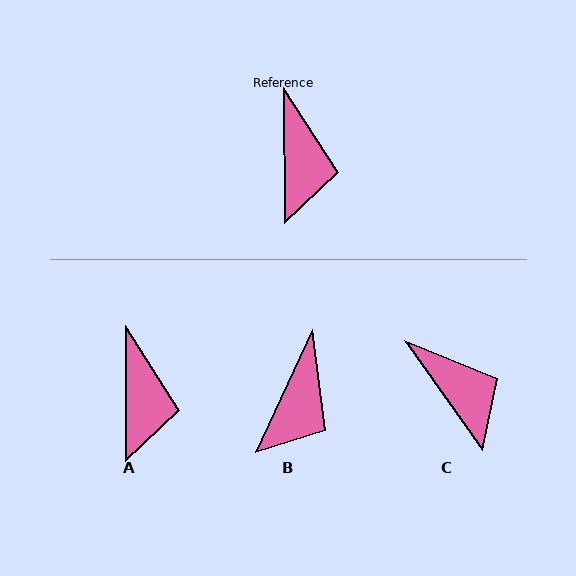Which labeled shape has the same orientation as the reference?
A.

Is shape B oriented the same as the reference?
No, it is off by about 25 degrees.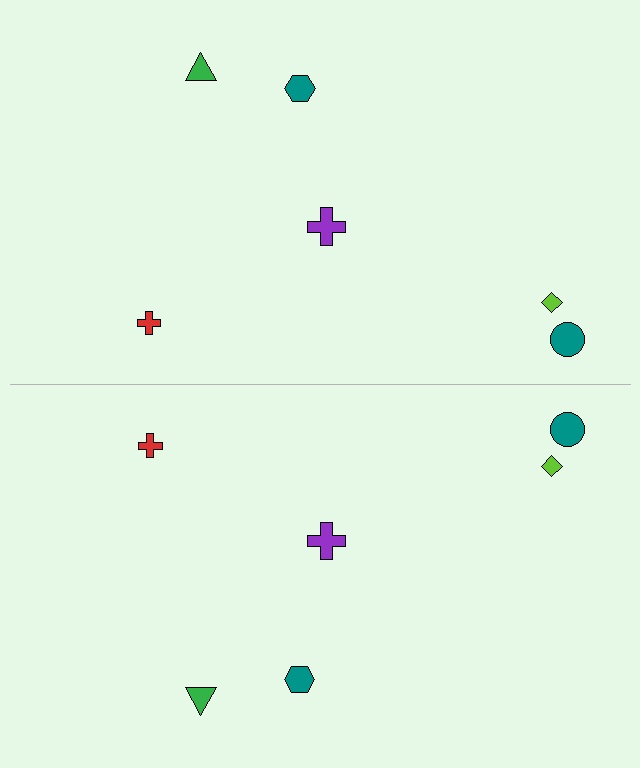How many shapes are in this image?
There are 12 shapes in this image.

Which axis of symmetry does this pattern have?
The pattern has a horizontal axis of symmetry running through the center of the image.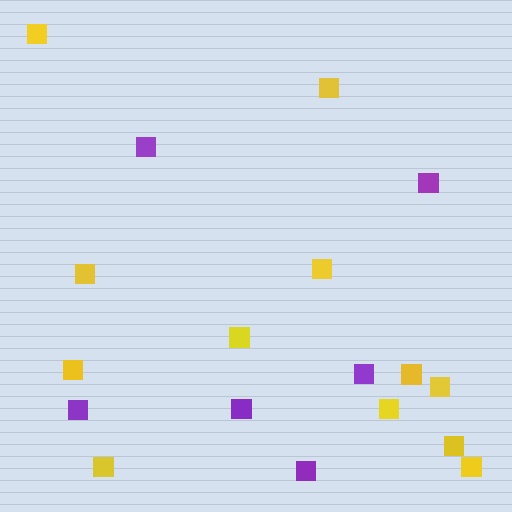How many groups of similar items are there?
There are 2 groups: one group of purple squares (6) and one group of yellow squares (12).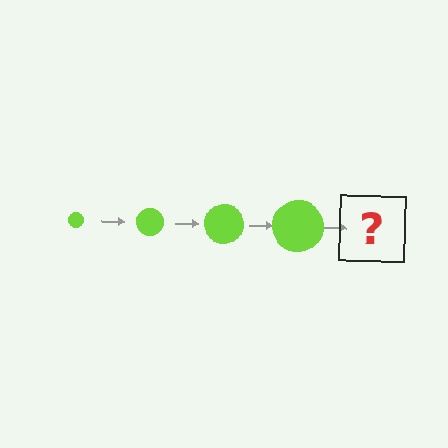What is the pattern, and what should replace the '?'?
The pattern is that the circle gets progressively larger each step. The '?' should be a lime circle, larger than the previous one.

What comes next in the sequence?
The next element should be a lime circle, larger than the previous one.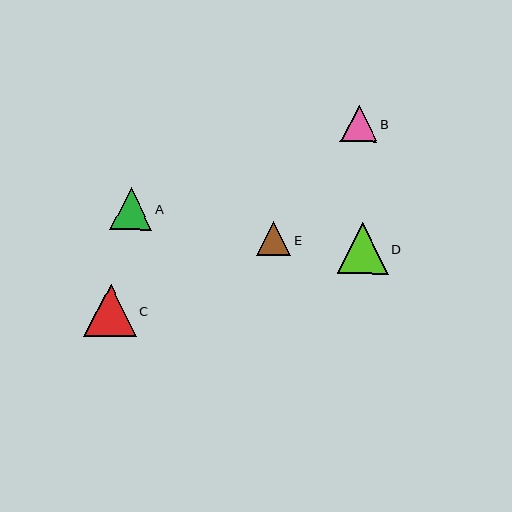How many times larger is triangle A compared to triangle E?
Triangle A is approximately 1.2 times the size of triangle E.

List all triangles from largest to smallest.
From largest to smallest: C, D, A, B, E.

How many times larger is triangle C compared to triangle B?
Triangle C is approximately 1.4 times the size of triangle B.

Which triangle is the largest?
Triangle C is the largest with a size of approximately 52 pixels.